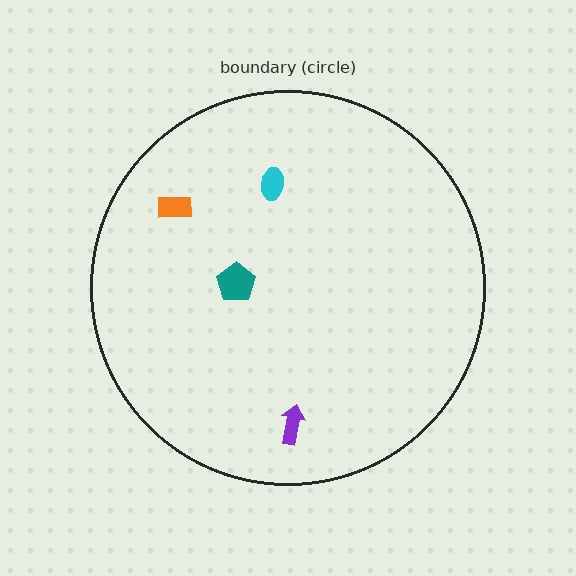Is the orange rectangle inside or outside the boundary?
Inside.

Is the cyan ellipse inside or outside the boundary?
Inside.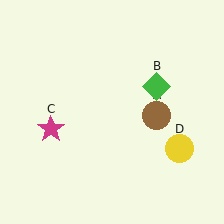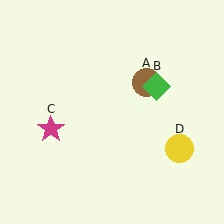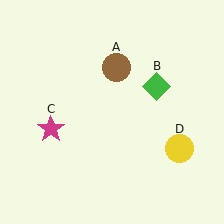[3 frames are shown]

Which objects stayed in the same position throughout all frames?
Green diamond (object B) and magenta star (object C) and yellow circle (object D) remained stationary.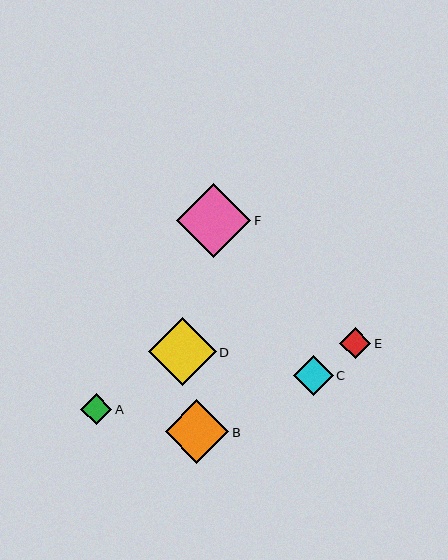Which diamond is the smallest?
Diamond A is the smallest with a size of approximately 31 pixels.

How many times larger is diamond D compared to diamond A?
Diamond D is approximately 2.2 times the size of diamond A.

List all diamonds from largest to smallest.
From largest to smallest: F, D, B, C, E, A.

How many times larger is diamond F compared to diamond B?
Diamond F is approximately 1.2 times the size of diamond B.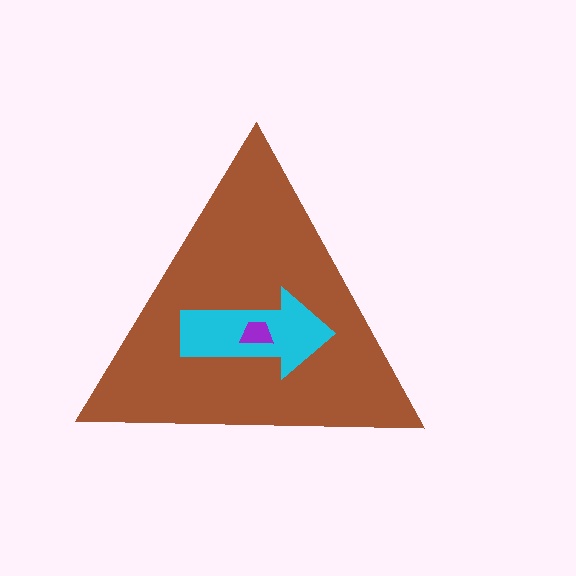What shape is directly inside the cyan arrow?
The purple trapezoid.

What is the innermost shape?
The purple trapezoid.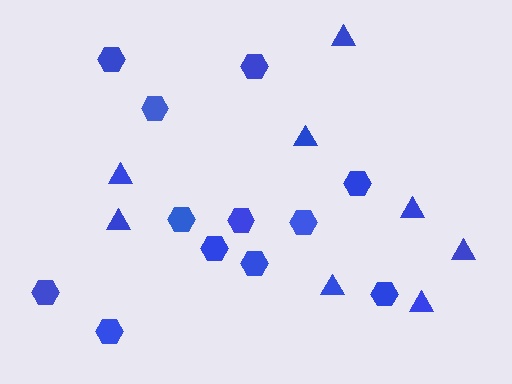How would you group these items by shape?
There are 2 groups: one group of triangles (8) and one group of hexagons (12).